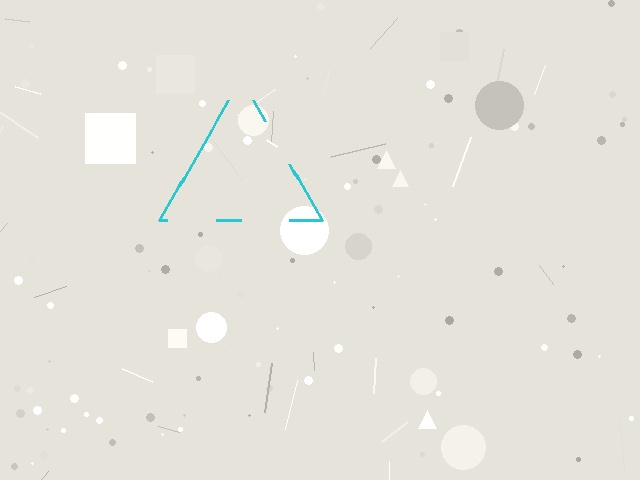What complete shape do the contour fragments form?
The contour fragments form a triangle.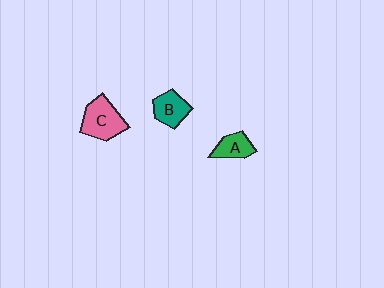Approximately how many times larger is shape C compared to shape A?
Approximately 1.7 times.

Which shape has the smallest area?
Shape A (green).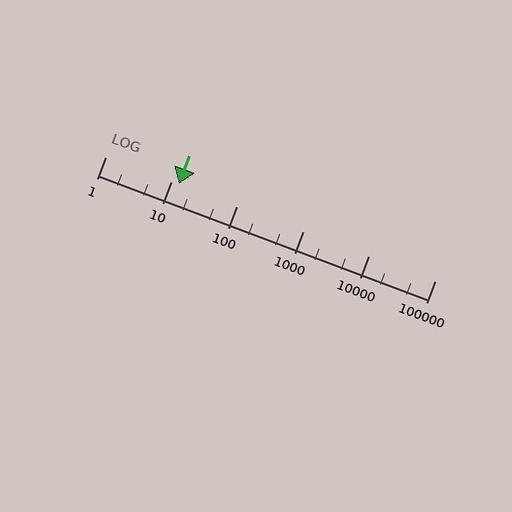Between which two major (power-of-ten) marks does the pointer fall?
The pointer is between 10 and 100.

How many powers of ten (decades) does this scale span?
The scale spans 5 decades, from 1 to 100000.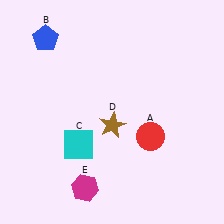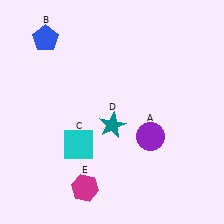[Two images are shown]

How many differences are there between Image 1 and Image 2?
There are 2 differences between the two images.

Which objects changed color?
A changed from red to purple. D changed from brown to teal.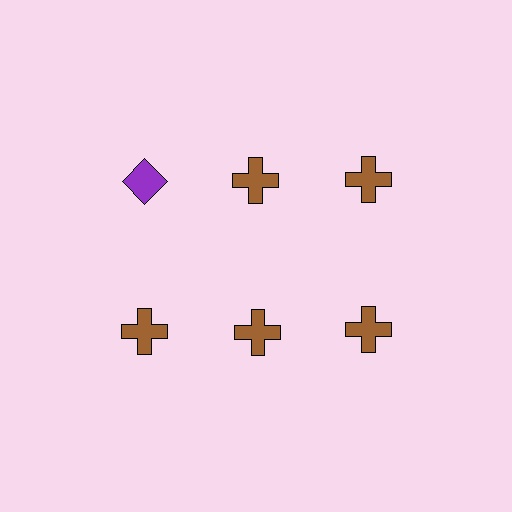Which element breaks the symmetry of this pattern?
The purple diamond in the top row, leftmost column breaks the symmetry. All other shapes are brown crosses.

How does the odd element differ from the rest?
It differs in both color (purple instead of brown) and shape (diamond instead of cross).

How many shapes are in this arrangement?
There are 6 shapes arranged in a grid pattern.